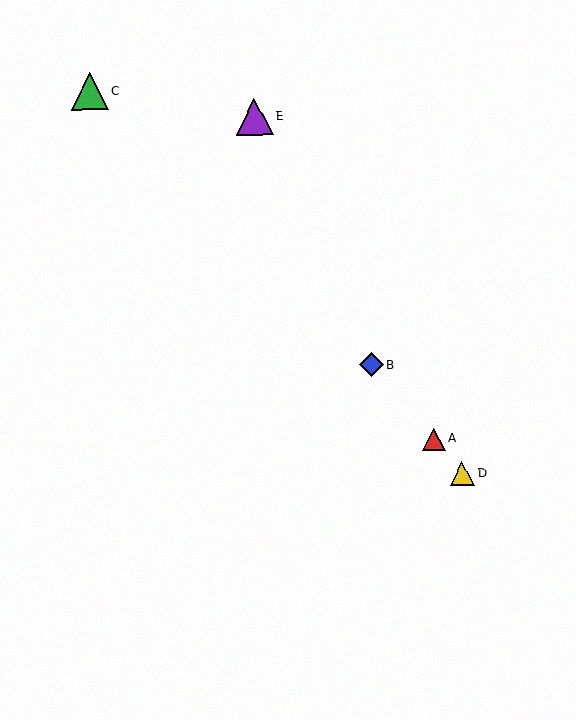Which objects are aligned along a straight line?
Objects A, B, D are aligned along a straight line.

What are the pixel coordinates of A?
Object A is at (433, 439).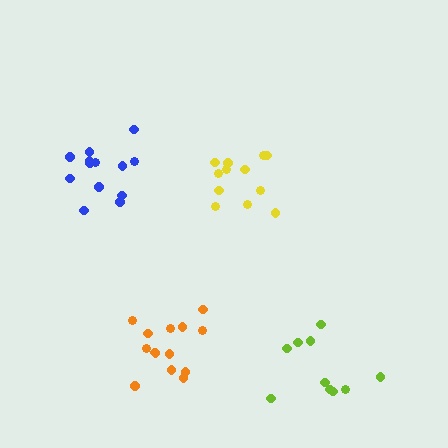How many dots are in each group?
Group 1: 12 dots, Group 2: 10 dots, Group 3: 14 dots, Group 4: 13 dots (49 total).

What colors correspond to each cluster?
The clusters are colored: yellow, lime, orange, blue.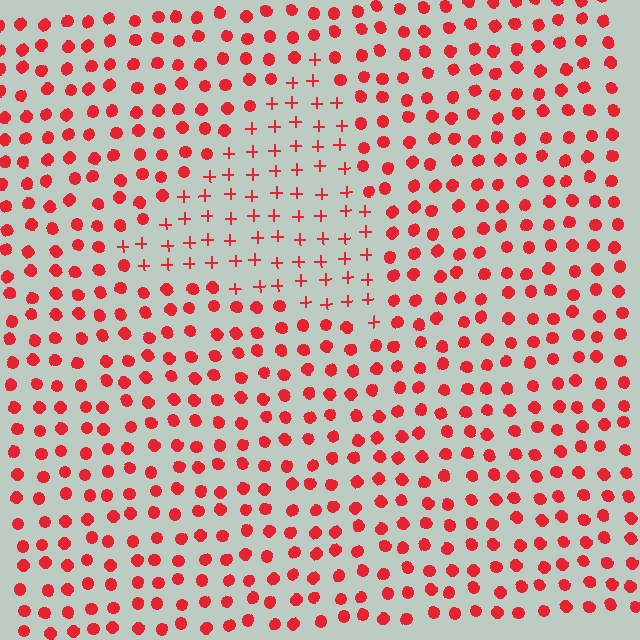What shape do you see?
I see a triangle.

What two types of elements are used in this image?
The image uses plus signs inside the triangle region and circles outside it.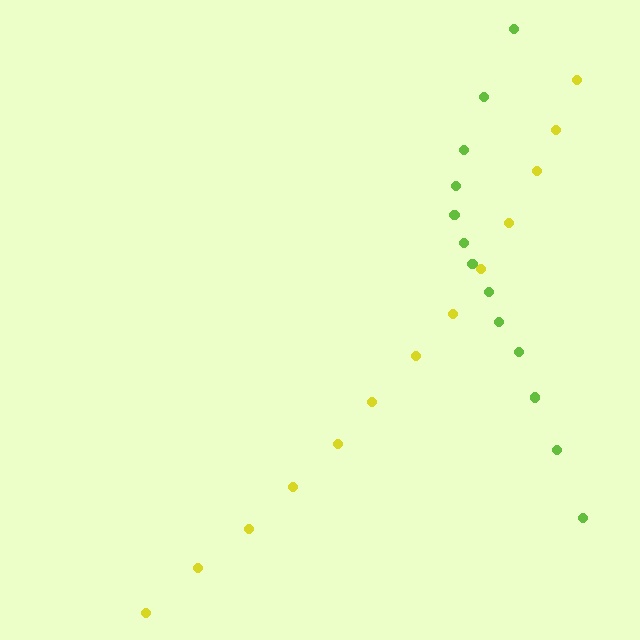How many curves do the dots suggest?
There are 2 distinct paths.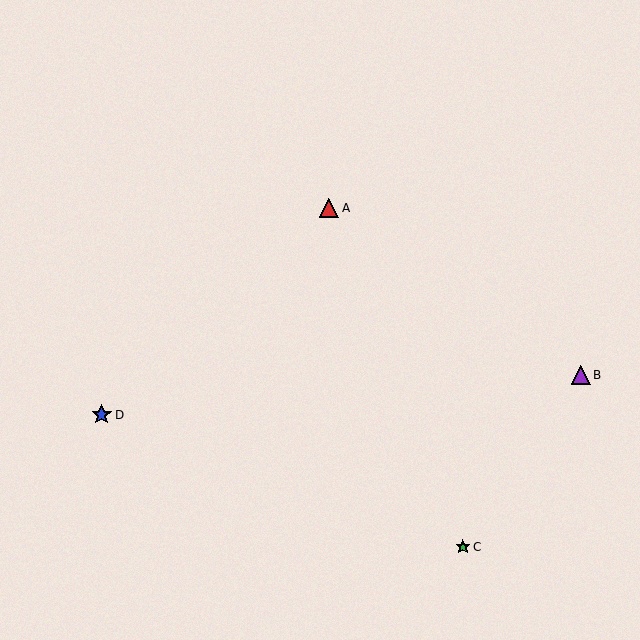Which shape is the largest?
The blue star (labeled D) is the largest.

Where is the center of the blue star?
The center of the blue star is at (102, 415).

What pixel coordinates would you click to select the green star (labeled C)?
Click at (463, 547) to select the green star C.